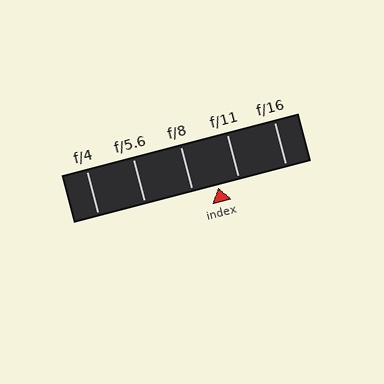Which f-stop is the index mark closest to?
The index mark is closest to f/11.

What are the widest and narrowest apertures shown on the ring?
The widest aperture shown is f/4 and the narrowest is f/16.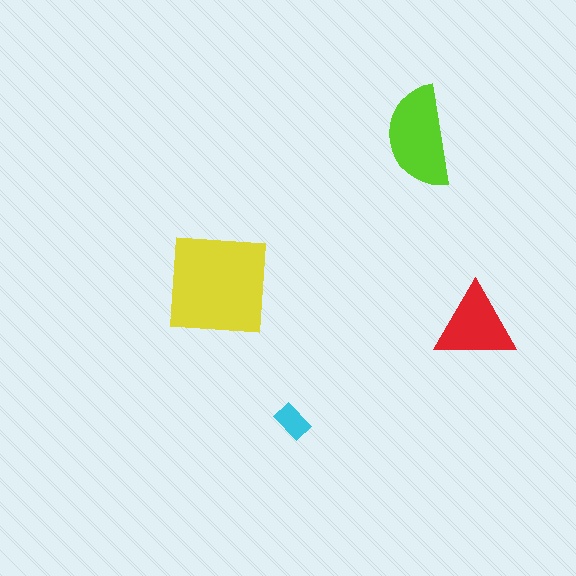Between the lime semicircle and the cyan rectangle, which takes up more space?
The lime semicircle.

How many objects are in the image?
There are 4 objects in the image.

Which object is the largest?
The yellow square.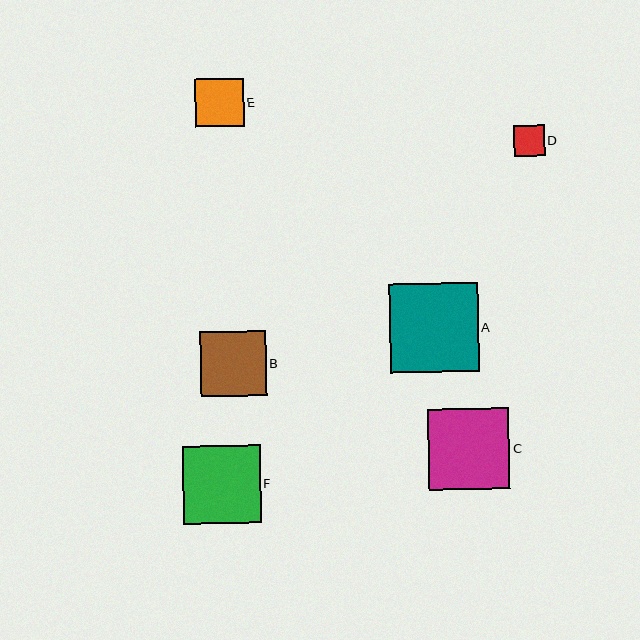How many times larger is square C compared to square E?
Square C is approximately 1.7 times the size of square E.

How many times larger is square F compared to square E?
Square F is approximately 1.6 times the size of square E.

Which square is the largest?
Square A is the largest with a size of approximately 89 pixels.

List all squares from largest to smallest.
From largest to smallest: A, C, F, B, E, D.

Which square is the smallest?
Square D is the smallest with a size of approximately 31 pixels.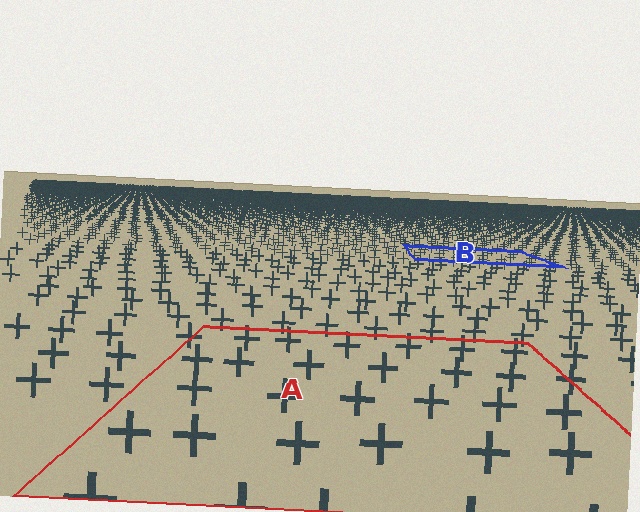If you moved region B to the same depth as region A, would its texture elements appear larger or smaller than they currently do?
They would appear larger. At a closer depth, the same texture elements are projected at a bigger on-screen size.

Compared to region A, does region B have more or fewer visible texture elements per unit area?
Region B has more texture elements per unit area — they are packed more densely because it is farther away.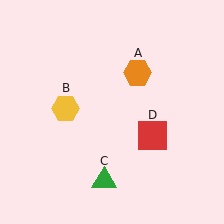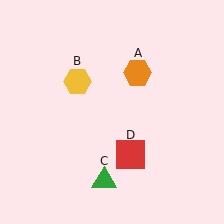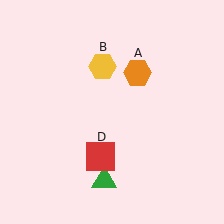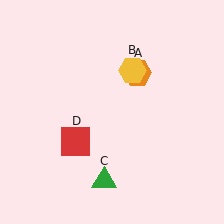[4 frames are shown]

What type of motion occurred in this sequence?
The yellow hexagon (object B), red square (object D) rotated clockwise around the center of the scene.